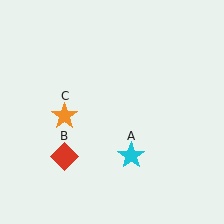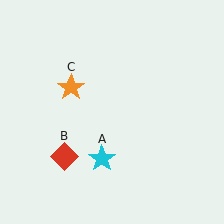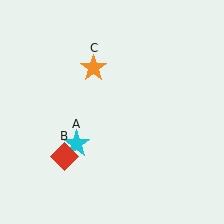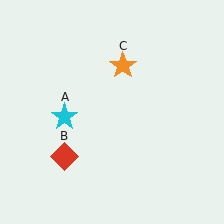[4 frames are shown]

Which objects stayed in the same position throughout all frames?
Red diamond (object B) remained stationary.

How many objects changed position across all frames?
2 objects changed position: cyan star (object A), orange star (object C).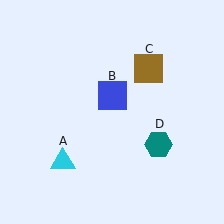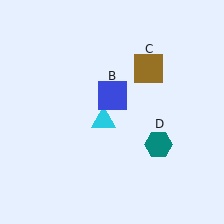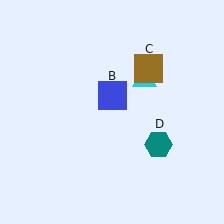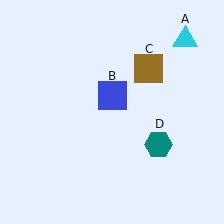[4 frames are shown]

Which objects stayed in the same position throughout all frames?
Blue square (object B) and brown square (object C) and teal hexagon (object D) remained stationary.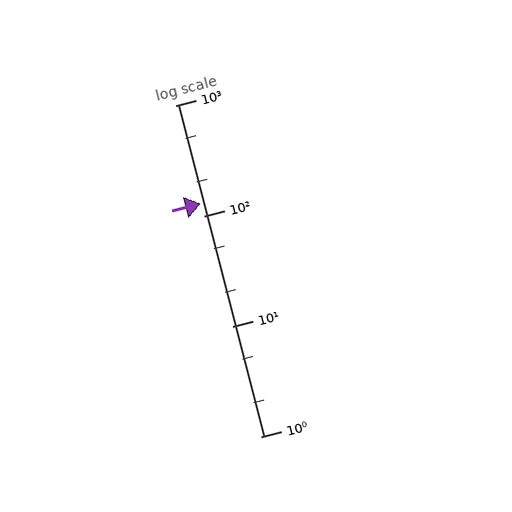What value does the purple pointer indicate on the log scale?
The pointer indicates approximately 130.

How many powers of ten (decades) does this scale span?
The scale spans 3 decades, from 1 to 1000.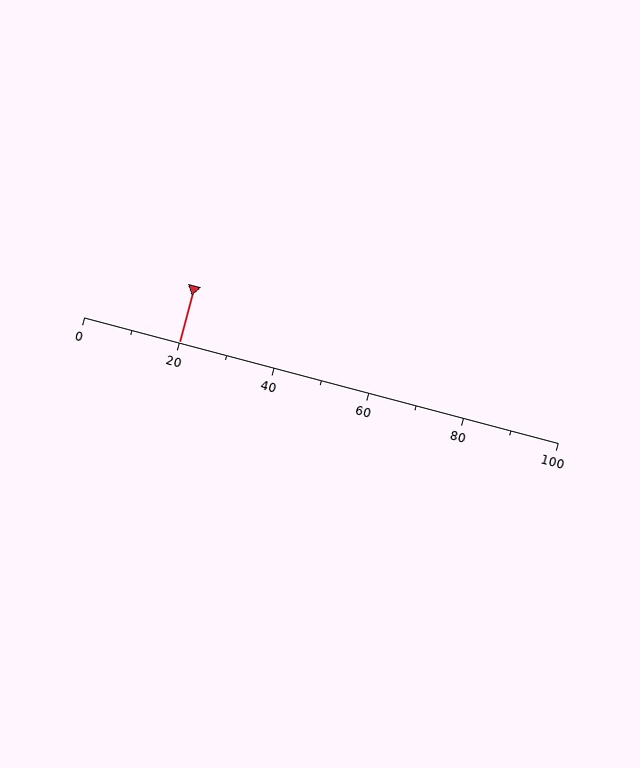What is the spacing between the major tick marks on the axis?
The major ticks are spaced 20 apart.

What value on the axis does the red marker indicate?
The marker indicates approximately 20.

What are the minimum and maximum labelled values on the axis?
The axis runs from 0 to 100.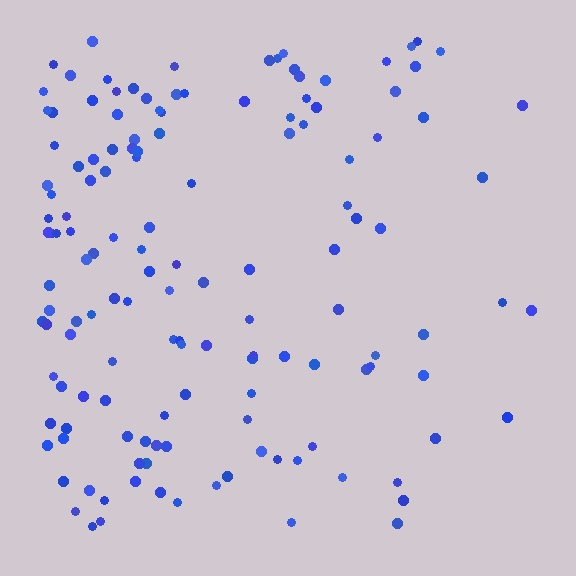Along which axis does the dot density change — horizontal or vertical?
Horizontal.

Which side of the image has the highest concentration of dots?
The left.